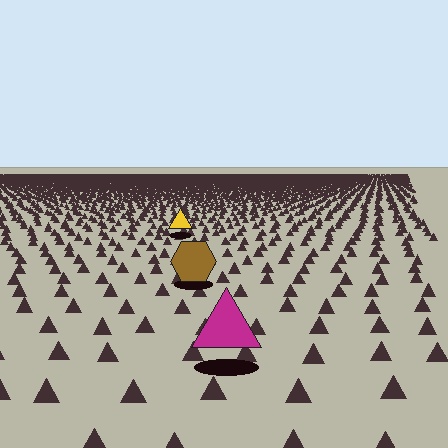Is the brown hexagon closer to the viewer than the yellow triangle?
Yes. The brown hexagon is closer — you can tell from the texture gradient: the ground texture is coarser near it.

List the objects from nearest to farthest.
From nearest to farthest: the magenta triangle, the brown hexagon, the yellow triangle.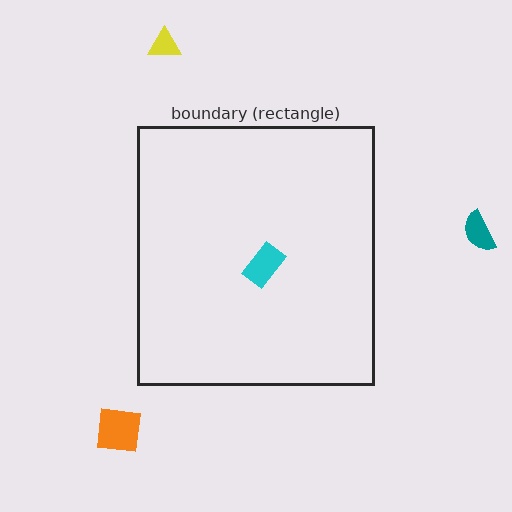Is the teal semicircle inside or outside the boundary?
Outside.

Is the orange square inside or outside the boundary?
Outside.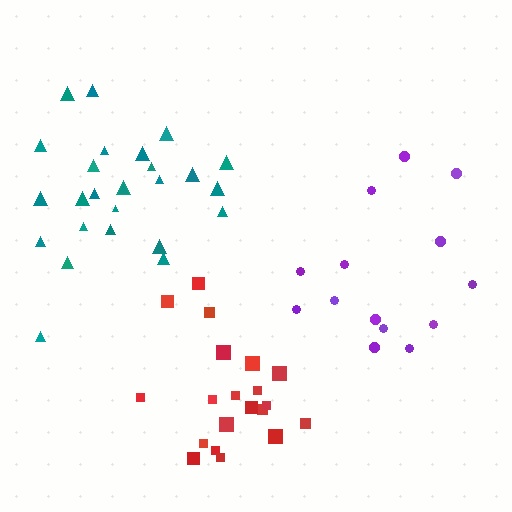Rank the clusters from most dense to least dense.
red, teal, purple.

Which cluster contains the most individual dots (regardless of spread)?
Teal (26).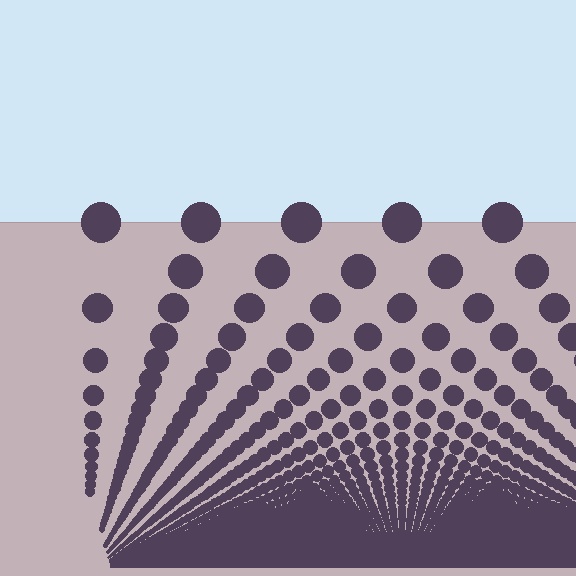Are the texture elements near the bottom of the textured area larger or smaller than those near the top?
Smaller. The gradient is inverted — elements near the bottom are smaller and denser.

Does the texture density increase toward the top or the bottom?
Density increases toward the bottom.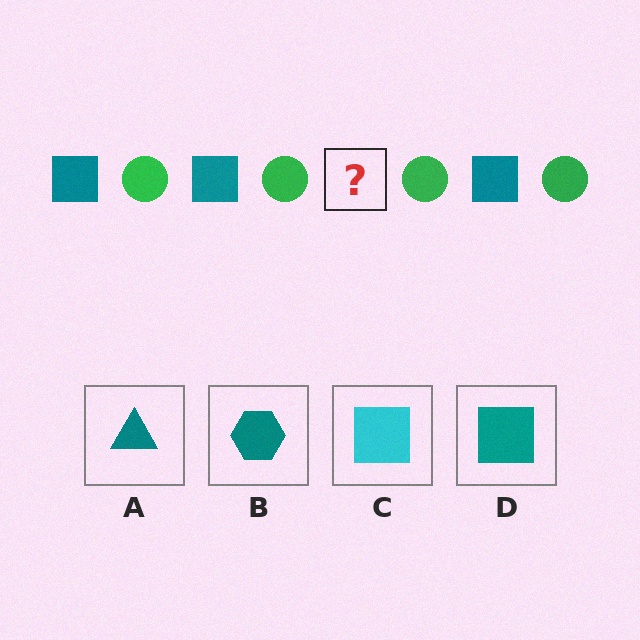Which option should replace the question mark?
Option D.